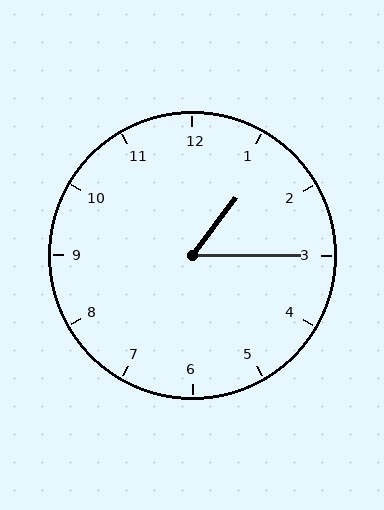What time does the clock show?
1:15.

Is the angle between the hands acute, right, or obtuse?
It is acute.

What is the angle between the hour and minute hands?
Approximately 52 degrees.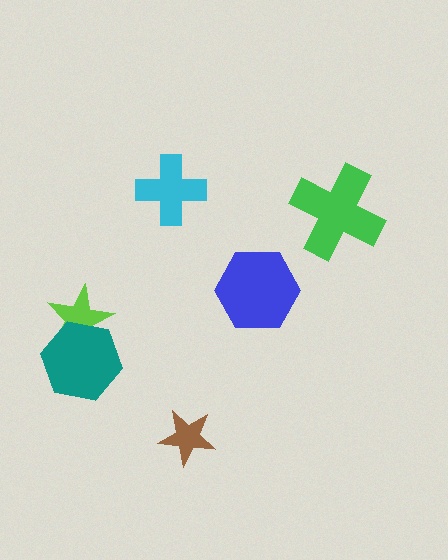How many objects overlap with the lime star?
1 object overlaps with the lime star.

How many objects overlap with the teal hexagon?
1 object overlaps with the teal hexagon.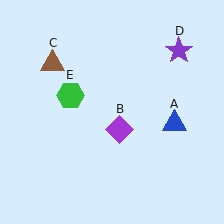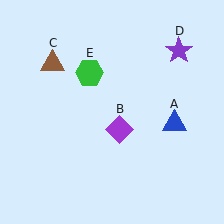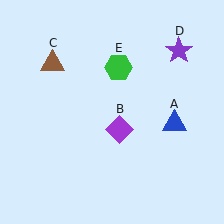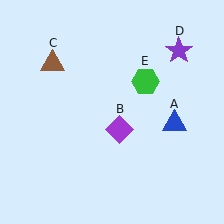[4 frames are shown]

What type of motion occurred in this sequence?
The green hexagon (object E) rotated clockwise around the center of the scene.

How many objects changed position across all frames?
1 object changed position: green hexagon (object E).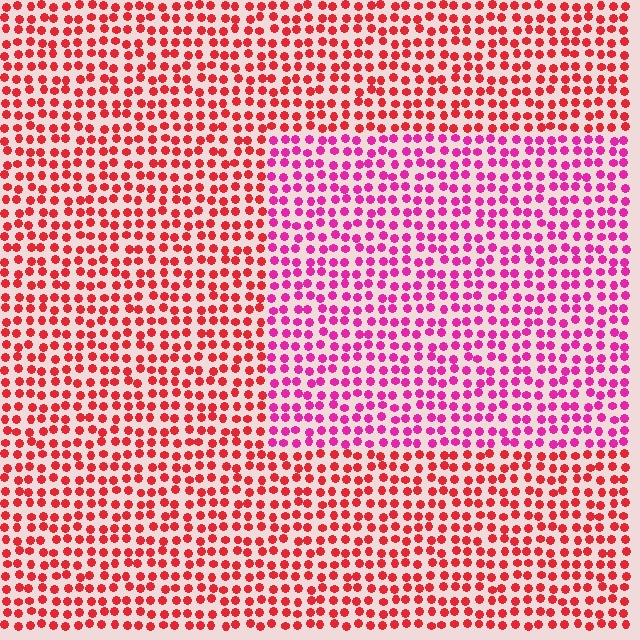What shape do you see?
I see a rectangle.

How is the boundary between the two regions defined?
The boundary is defined purely by a slight shift in hue (about 38 degrees). Spacing, size, and orientation are identical on both sides.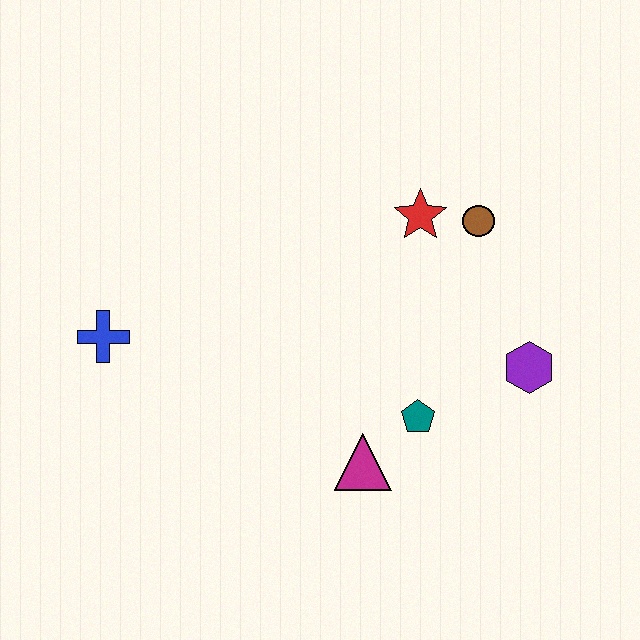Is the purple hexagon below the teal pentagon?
No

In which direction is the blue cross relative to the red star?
The blue cross is to the left of the red star.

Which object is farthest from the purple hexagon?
The blue cross is farthest from the purple hexagon.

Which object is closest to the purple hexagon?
The teal pentagon is closest to the purple hexagon.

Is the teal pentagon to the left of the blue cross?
No